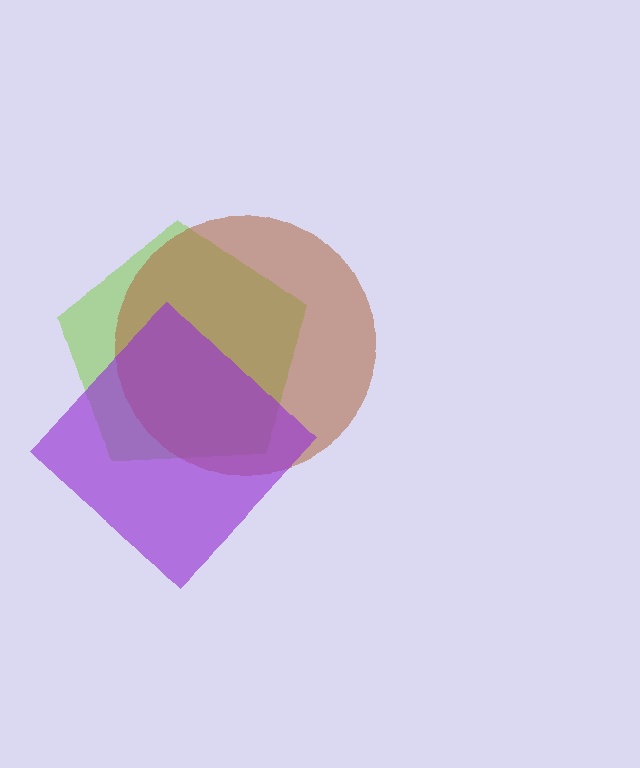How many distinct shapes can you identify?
There are 3 distinct shapes: a lime pentagon, a brown circle, a purple diamond.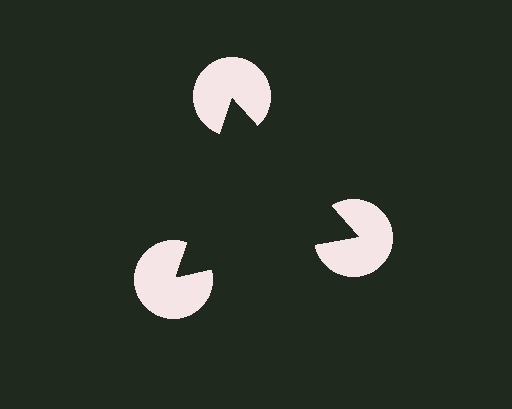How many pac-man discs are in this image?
There are 3 — one at each vertex of the illusory triangle.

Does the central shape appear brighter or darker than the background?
It typically appears slightly darker than the background, even though no actual brightness change is drawn.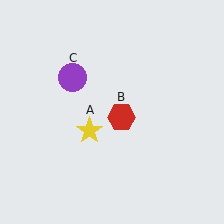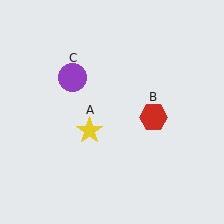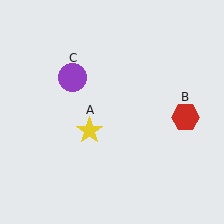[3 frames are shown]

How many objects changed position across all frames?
1 object changed position: red hexagon (object B).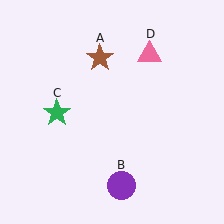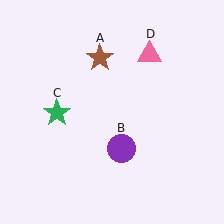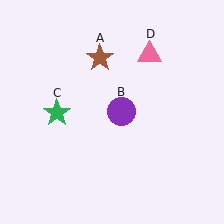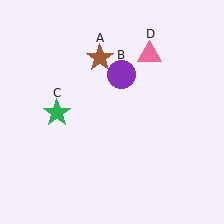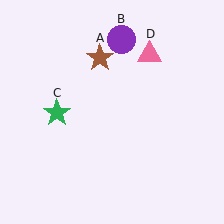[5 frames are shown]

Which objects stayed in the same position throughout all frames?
Brown star (object A) and green star (object C) and pink triangle (object D) remained stationary.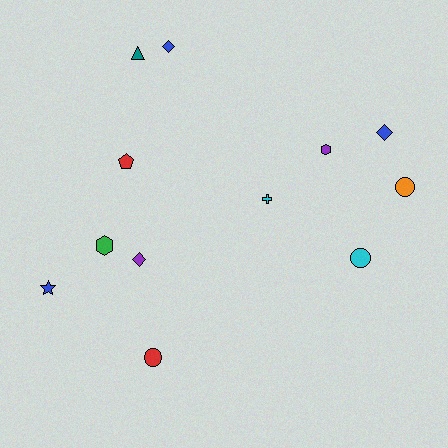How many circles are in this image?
There are 3 circles.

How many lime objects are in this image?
There are no lime objects.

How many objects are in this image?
There are 12 objects.